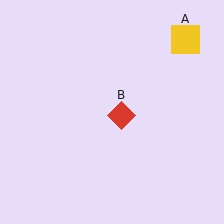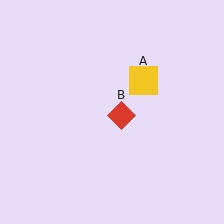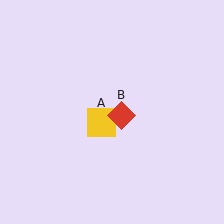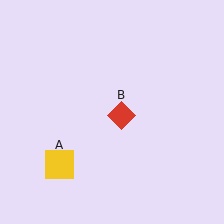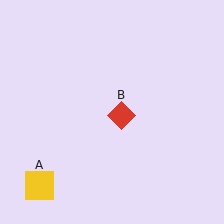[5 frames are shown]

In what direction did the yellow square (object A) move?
The yellow square (object A) moved down and to the left.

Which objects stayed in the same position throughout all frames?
Red diamond (object B) remained stationary.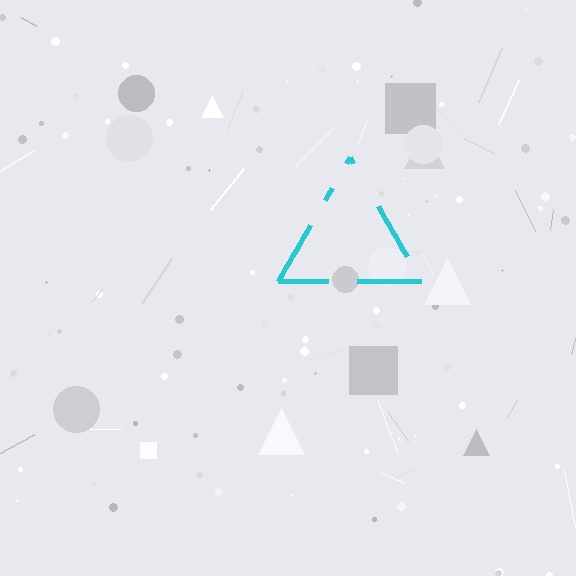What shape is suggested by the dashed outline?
The dashed outline suggests a triangle.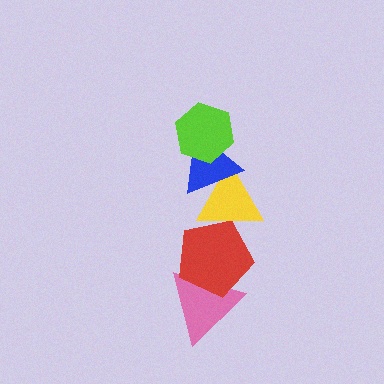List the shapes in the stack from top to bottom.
From top to bottom: the lime hexagon, the blue triangle, the yellow triangle, the red pentagon, the pink triangle.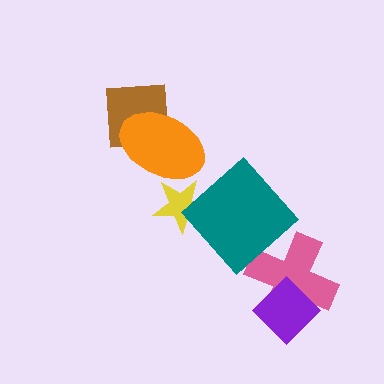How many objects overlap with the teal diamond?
1 object overlaps with the teal diamond.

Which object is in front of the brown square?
The orange ellipse is in front of the brown square.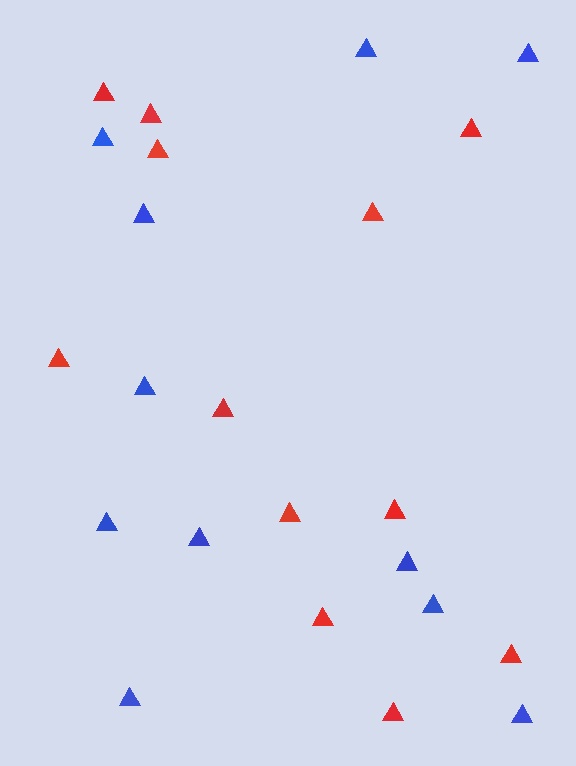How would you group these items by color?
There are 2 groups: one group of blue triangles (11) and one group of red triangles (12).